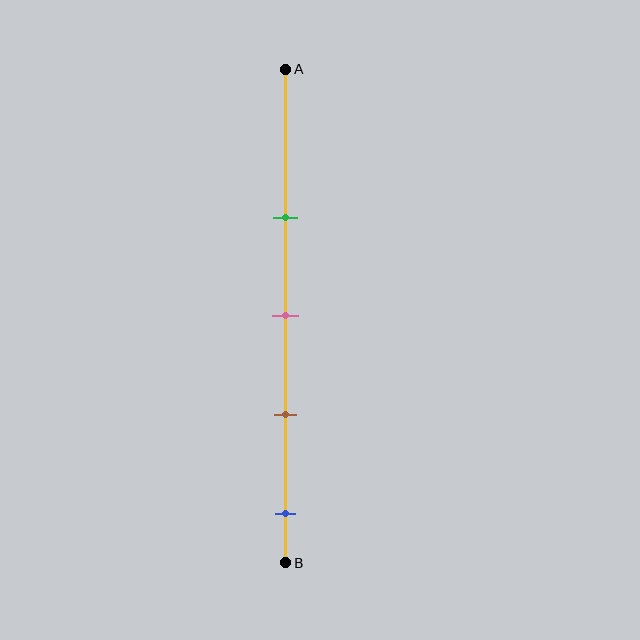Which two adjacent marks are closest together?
The pink and brown marks are the closest adjacent pair.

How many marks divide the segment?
There are 4 marks dividing the segment.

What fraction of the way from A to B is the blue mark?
The blue mark is approximately 90% (0.9) of the way from A to B.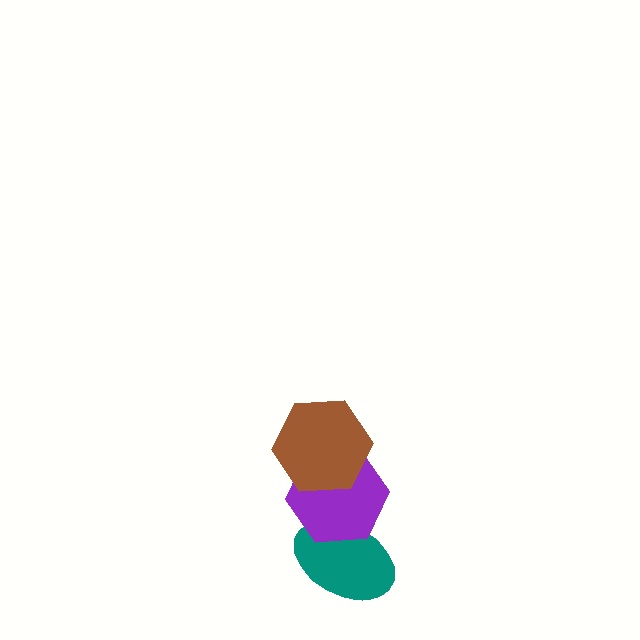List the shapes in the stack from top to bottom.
From top to bottom: the brown hexagon, the purple hexagon, the teal ellipse.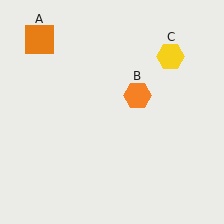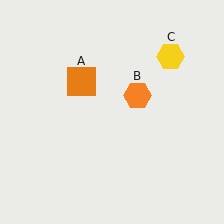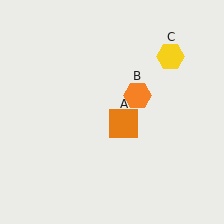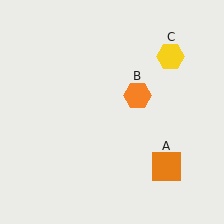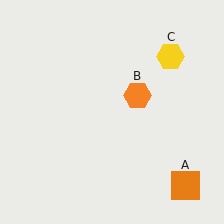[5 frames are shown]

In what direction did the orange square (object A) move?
The orange square (object A) moved down and to the right.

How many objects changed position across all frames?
1 object changed position: orange square (object A).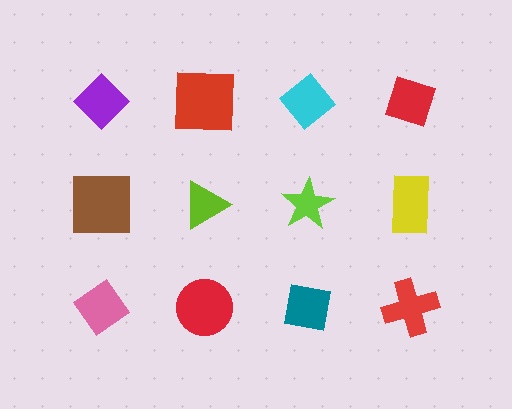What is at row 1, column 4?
A red diamond.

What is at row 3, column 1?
A pink diamond.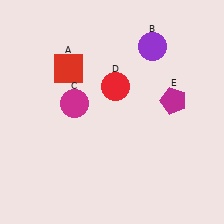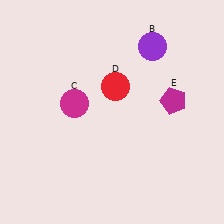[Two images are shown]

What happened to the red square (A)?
The red square (A) was removed in Image 2. It was in the top-left area of Image 1.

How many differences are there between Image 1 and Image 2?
There is 1 difference between the two images.